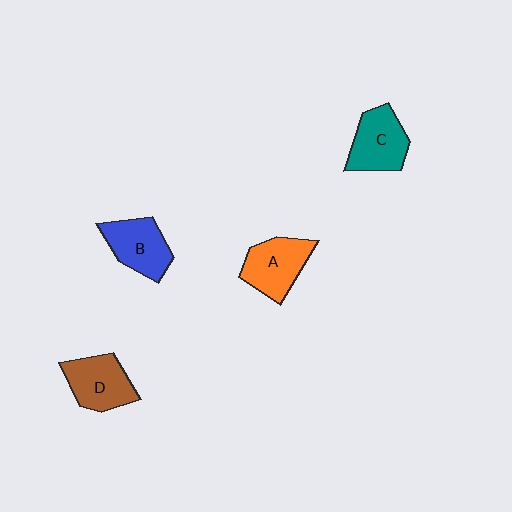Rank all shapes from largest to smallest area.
From largest to smallest: A (orange), C (teal), D (brown), B (blue).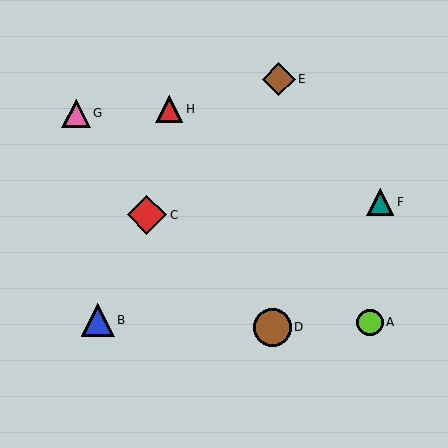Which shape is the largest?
The red diamond (labeled C) is the largest.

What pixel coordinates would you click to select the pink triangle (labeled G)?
Click at (76, 113) to select the pink triangle G.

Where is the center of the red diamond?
The center of the red diamond is at (147, 215).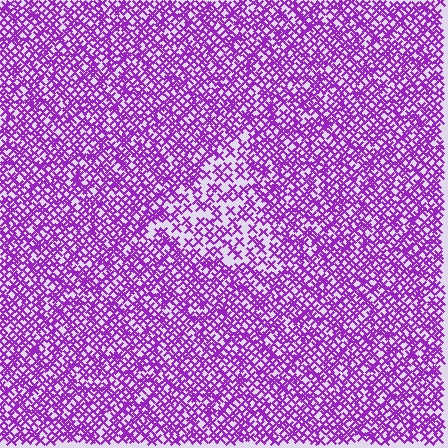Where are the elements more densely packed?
The elements are more densely packed outside the triangle boundary.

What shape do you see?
I see a triangle.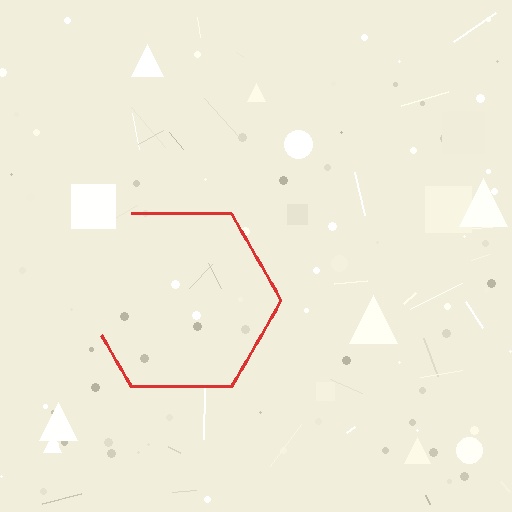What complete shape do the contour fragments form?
The contour fragments form a hexagon.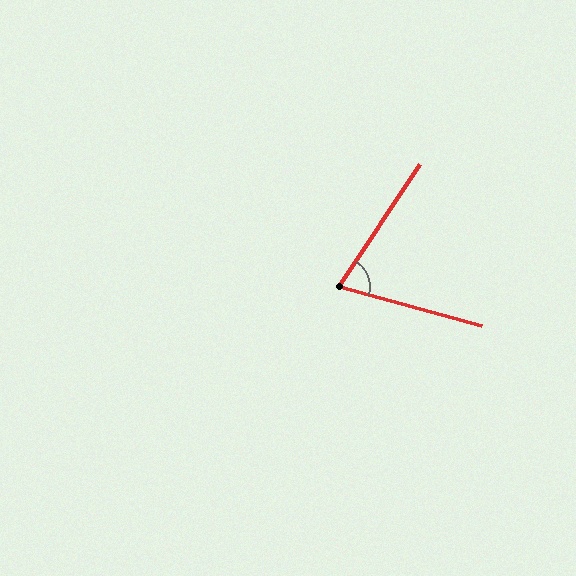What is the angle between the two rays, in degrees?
Approximately 72 degrees.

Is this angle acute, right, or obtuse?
It is acute.